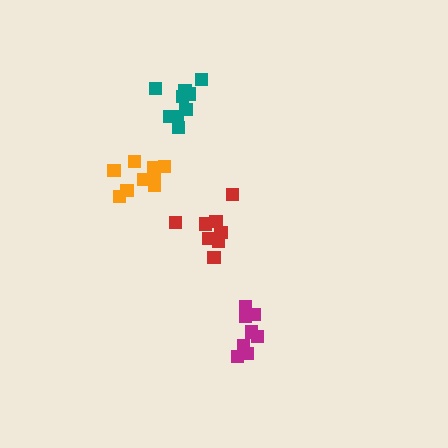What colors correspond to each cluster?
The clusters are colored: teal, magenta, orange, red.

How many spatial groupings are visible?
There are 4 spatial groupings.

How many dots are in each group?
Group 1: 9 dots, Group 2: 8 dots, Group 3: 9 dots, Group 4: 8 dots (34 total).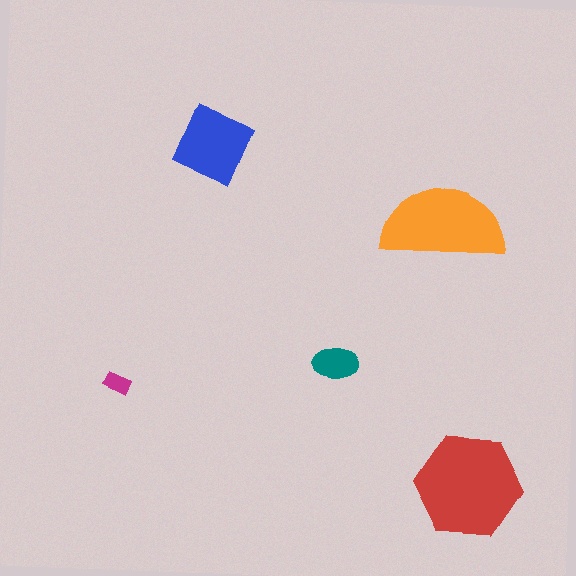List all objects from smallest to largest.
The magenta rectangle, the teal ellipse, the blue diamond, the orange semicircle, the red hexagon.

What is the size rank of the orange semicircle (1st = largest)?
2nd.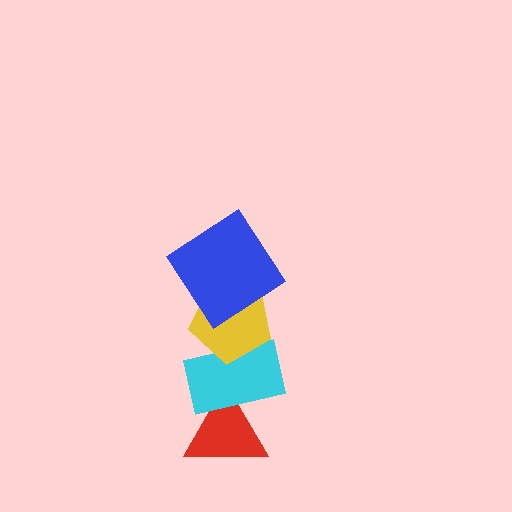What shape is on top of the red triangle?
The cyan rectangle is on top of the red triangle.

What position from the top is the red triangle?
The red triangle is 4th from the top.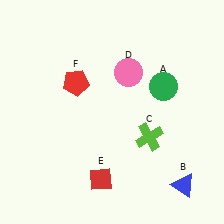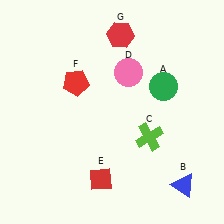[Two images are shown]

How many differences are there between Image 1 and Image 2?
There is 1 difference between the two images.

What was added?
A red hexagon (G) was added in Image 2.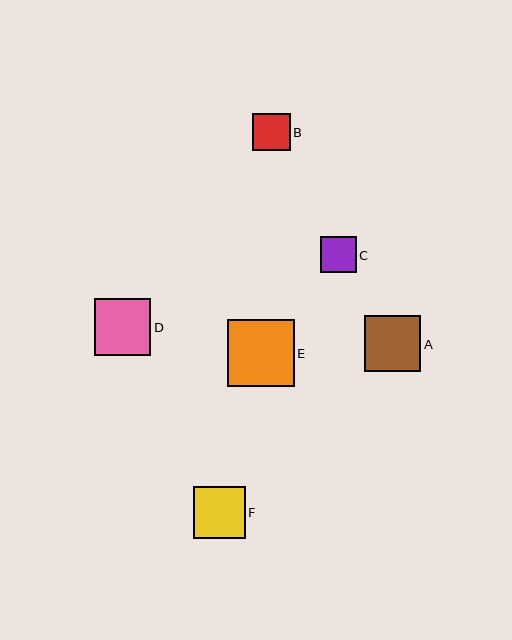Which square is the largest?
Square E is the largest with a size of approximately 67 pixels.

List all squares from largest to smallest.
From largest to smallest: E, D, A, F, B, C.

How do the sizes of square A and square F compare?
Square A and square F are approximately the same size.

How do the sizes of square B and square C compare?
Square B and square C are approximately the same size.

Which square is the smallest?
Square C is the smallest with a size of approximately 36 pixels.